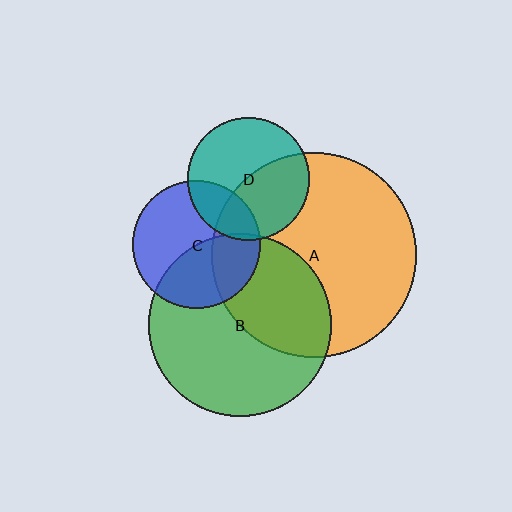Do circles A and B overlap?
Yes.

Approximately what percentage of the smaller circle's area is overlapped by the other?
Approximately 40%.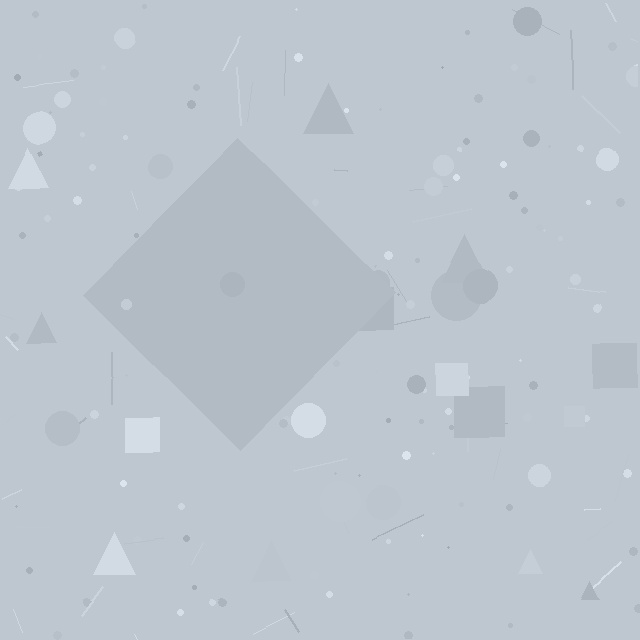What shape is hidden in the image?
A diamond is hidden in the image.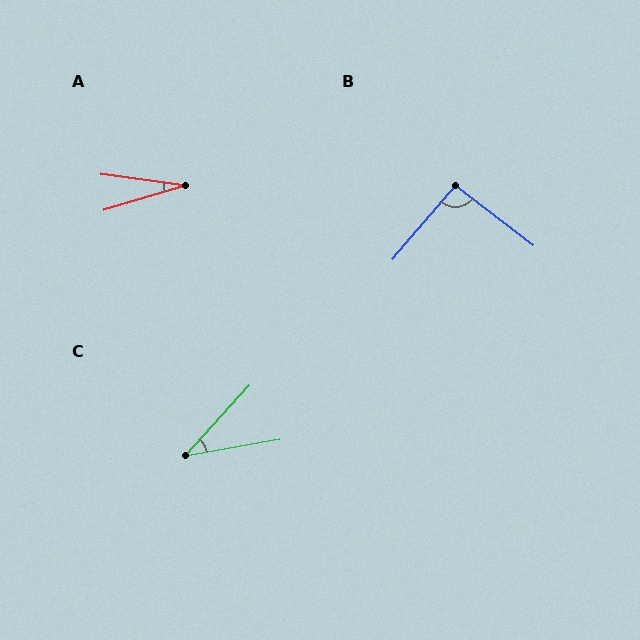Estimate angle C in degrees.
Approximately 37 degrees.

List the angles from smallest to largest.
A (25°), C (37°), B (93°).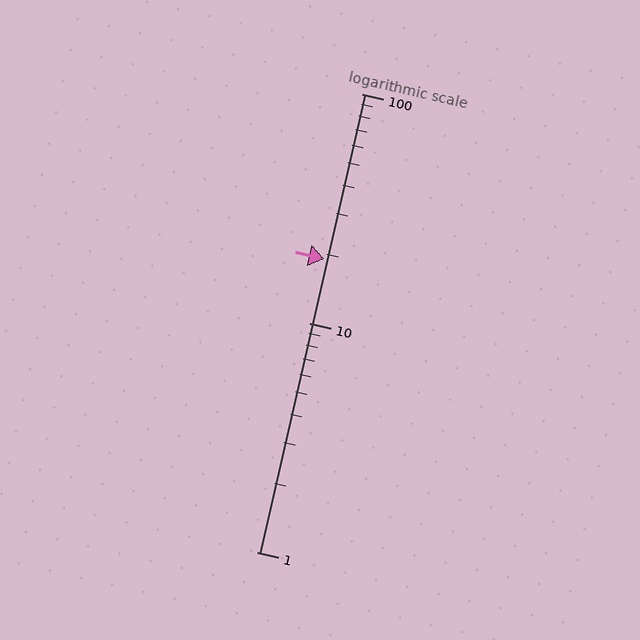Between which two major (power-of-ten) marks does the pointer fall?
The pointer is between 10 and 100.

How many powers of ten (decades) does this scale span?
The scale spans 2 decades, from 1 to 100.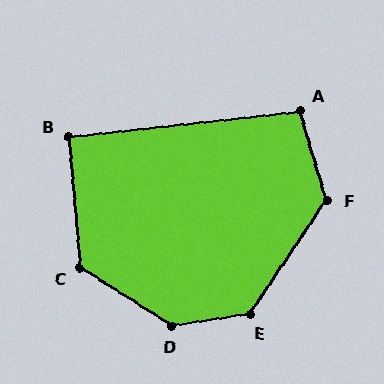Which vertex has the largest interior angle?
D, at approximately 139 degrees.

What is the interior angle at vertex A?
Approximately 100 degrees (obtuse).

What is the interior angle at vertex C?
Approximately 127 degrees (obtuse).